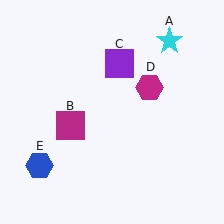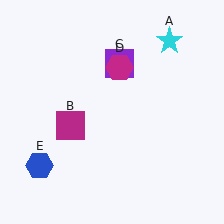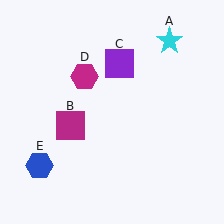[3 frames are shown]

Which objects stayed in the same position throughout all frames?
Cyan star (object A) and magenta square (object B) and purple square (object C) and blue hexagon (object E) remained stationary.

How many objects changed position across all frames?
1 object changed position: magenta hexagon (object D).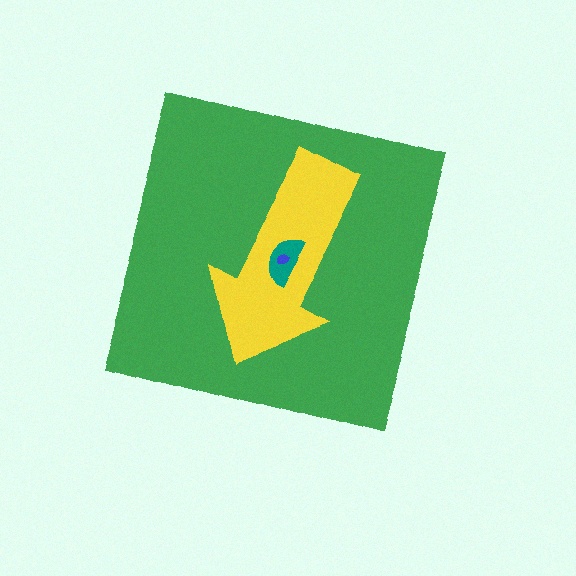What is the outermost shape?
The green diamond.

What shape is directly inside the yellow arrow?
The teal semicircle.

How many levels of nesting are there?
4.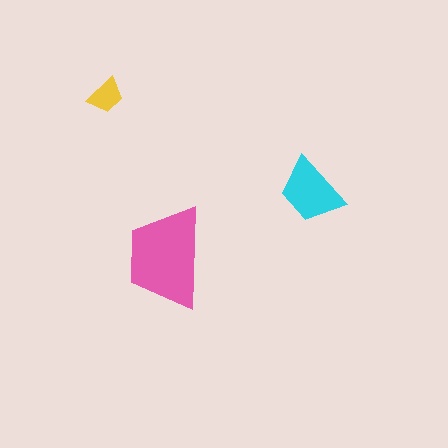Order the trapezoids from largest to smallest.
the pink one, the cyan one, the yellow one.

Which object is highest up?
The yellow trapezoid is topmost.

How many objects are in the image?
There are 3 objects in the image.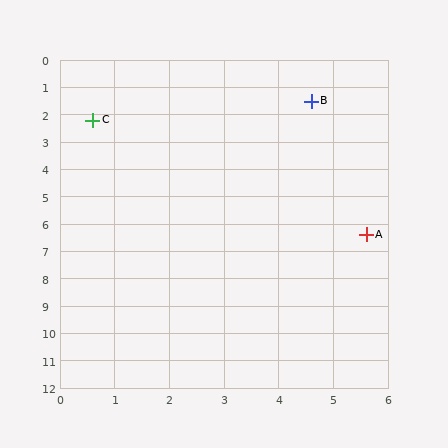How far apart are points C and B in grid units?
Points C and B are about 4.1 grid units apart.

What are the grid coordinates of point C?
Point C is at approximately (0.6, 2.2).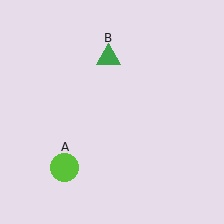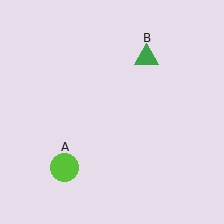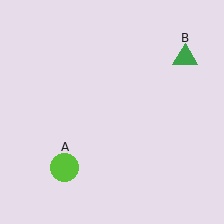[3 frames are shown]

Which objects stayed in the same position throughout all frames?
Lime circle (object A) remained stationary.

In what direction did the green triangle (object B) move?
The green triangle (object B) moved right.